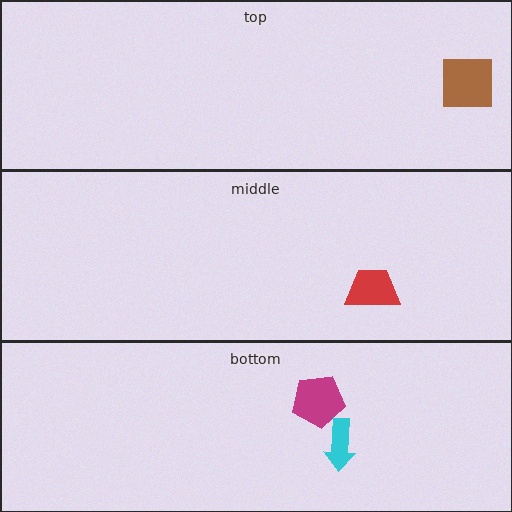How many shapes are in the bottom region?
2.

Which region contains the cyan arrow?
The bottom region.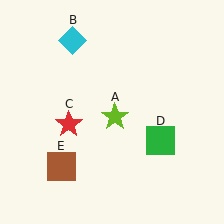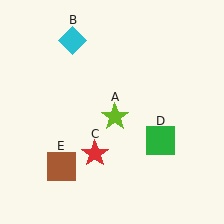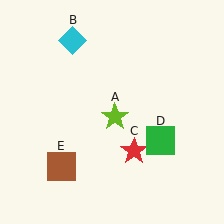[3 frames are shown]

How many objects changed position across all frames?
1 object changed position: red star (object C).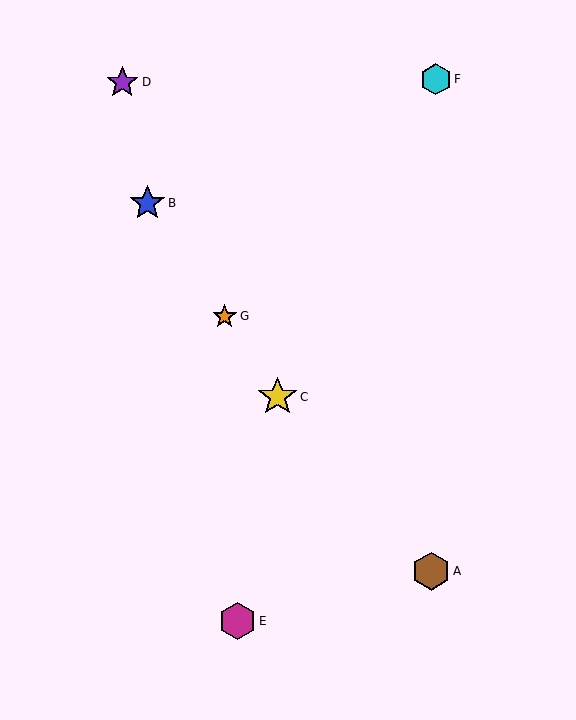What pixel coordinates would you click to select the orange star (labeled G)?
Click at (225, 316) to select the orange star G.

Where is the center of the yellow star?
The center of the yellow star is at (277, 397).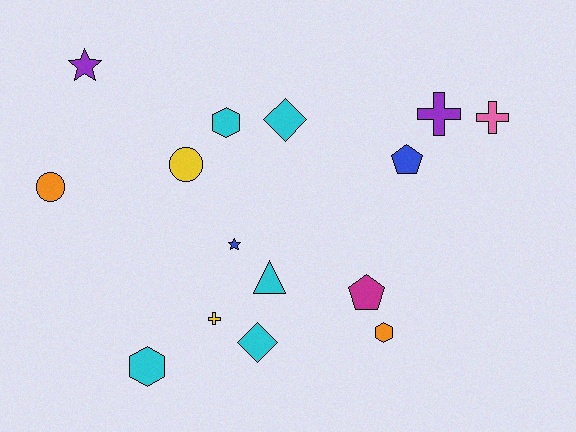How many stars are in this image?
There are 2 stars.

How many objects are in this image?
There are 15 objects.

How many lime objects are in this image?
There are no lime objects.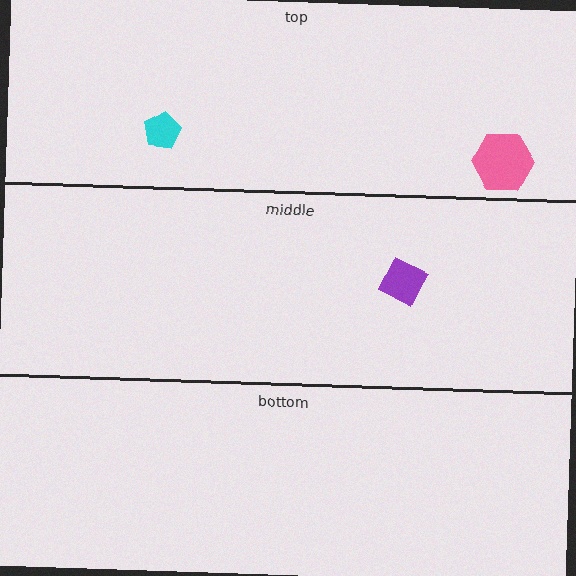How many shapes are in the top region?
2.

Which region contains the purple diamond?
The middle region.